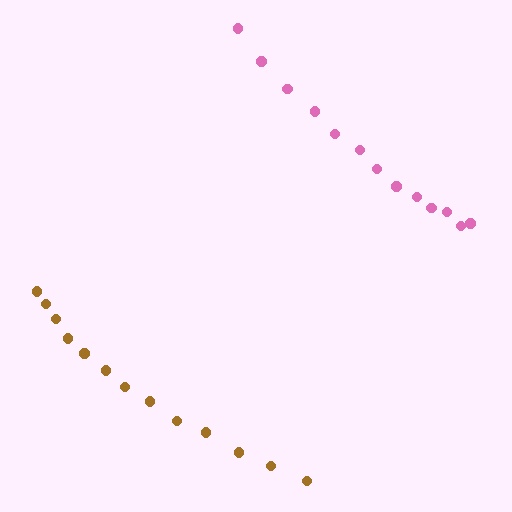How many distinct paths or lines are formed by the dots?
There are 2 distinct paths.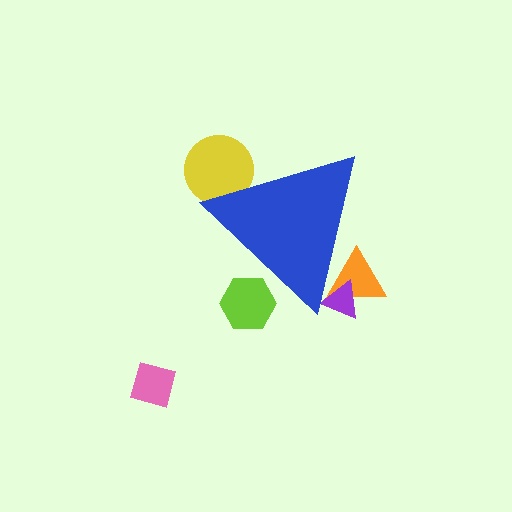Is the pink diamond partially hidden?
No, the pink diamond is fully visible.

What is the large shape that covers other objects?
A blue triangle.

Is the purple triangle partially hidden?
Yes, the purple triangle is partially hidden behind the blue triangle.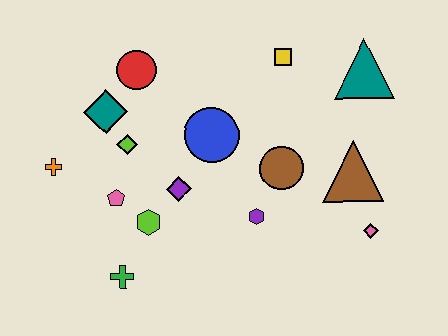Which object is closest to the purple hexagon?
The brown circle is closest to the purple hexagon.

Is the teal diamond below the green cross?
No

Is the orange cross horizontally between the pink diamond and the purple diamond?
No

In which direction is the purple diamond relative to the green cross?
The purple diamond is above the green cross.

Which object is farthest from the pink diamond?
The orange cross is farthest from the pink diamond.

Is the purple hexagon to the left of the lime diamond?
No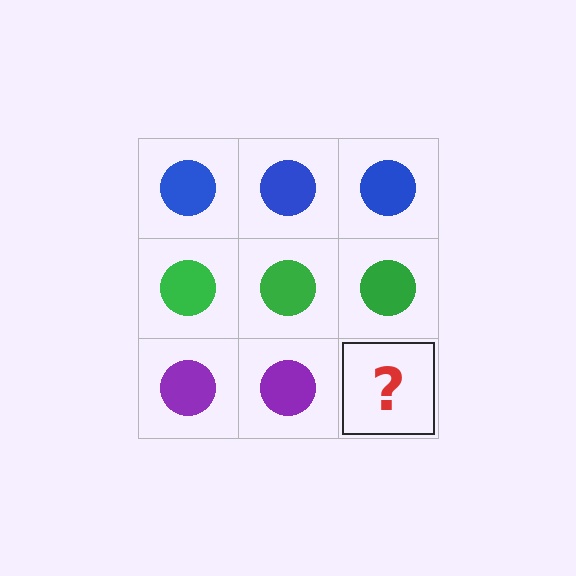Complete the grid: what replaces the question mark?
The question mark should be replaced with a purple circle.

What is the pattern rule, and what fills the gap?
The rule is that each row has a consistent color. The gap should be filled with a purple circle.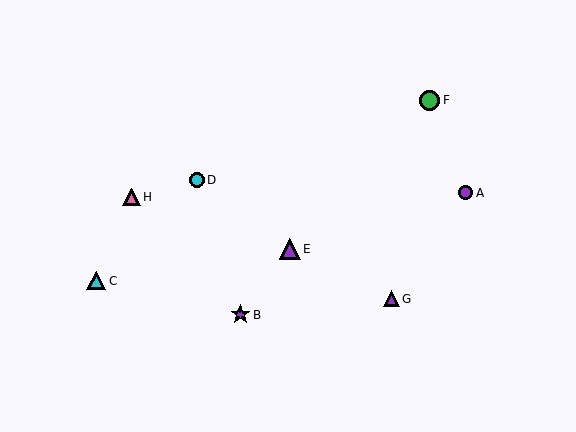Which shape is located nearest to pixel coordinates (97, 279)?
The cyan triangle (labeled C) at (96, 281) is nearest to that location.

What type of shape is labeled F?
Shape F is a green circle.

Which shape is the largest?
The purple triangle (labeled E) is the largest.